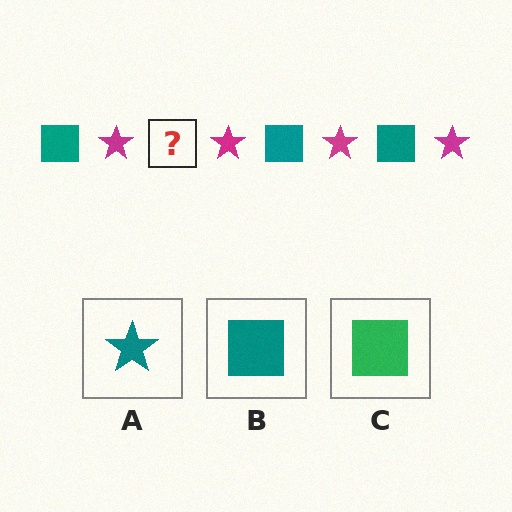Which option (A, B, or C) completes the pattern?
B.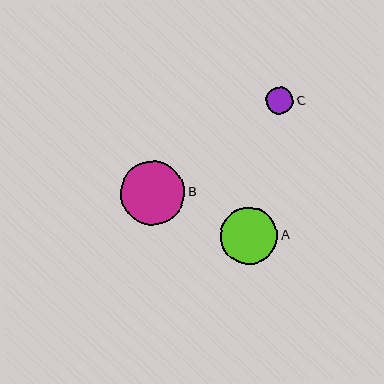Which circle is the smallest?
Circle C is the smallest with a size of approximately 27 pixels.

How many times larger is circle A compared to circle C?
Circle A is approximately 2.2 times the size of circle C.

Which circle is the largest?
Circle B is the largest with a size of approximately 64 pixels.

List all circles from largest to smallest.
From largest to smallest: B, A, C.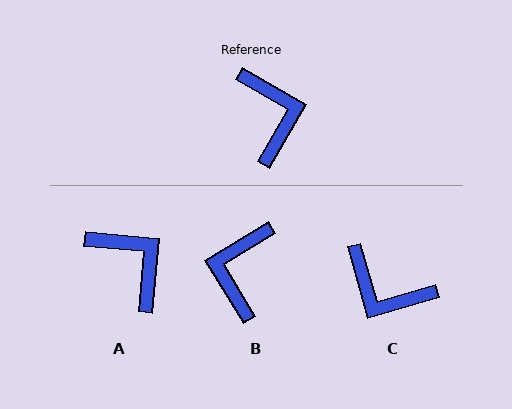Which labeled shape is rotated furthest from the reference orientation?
B, about 151 degrees away.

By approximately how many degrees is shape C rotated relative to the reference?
Approximately 134 degrees clockwise.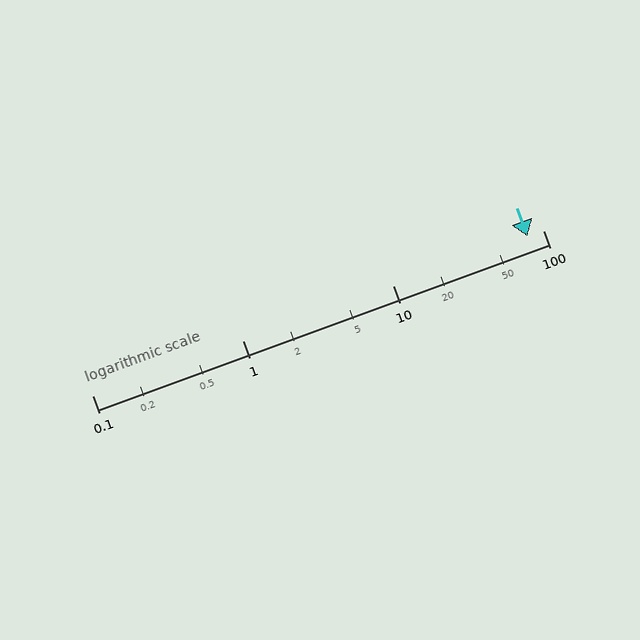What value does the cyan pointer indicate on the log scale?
The pointer indicates approximately 79.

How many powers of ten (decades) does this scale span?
The scale spans 3 decades, from 0.1 to 100.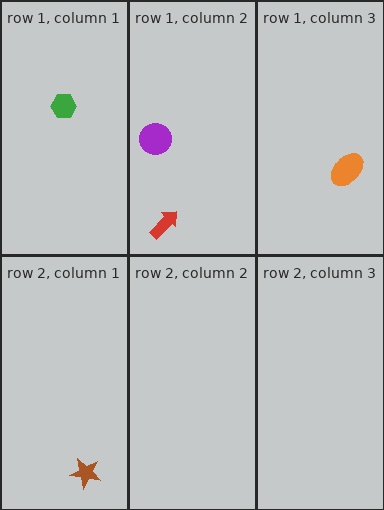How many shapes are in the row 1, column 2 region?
2.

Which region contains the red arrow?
The row 1, column 2 region.